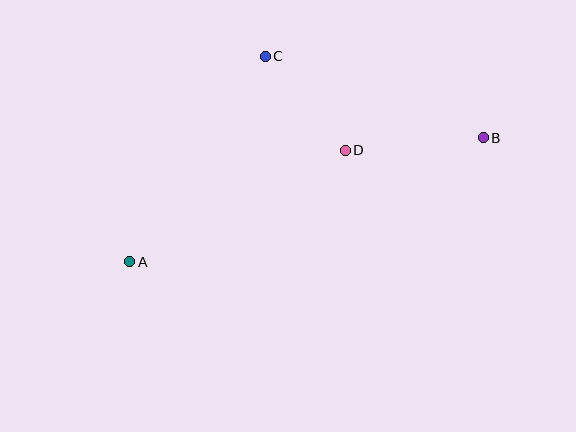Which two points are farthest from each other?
Points A and B are farthest from each other.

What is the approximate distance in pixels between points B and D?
The distance between B and D is approximately 138 pixels.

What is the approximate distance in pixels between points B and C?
The distance between B and C is approximately 233 pixels.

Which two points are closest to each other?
Points C and D are closest to each other.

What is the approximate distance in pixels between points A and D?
The distance between A and D is approximately 243 pixels.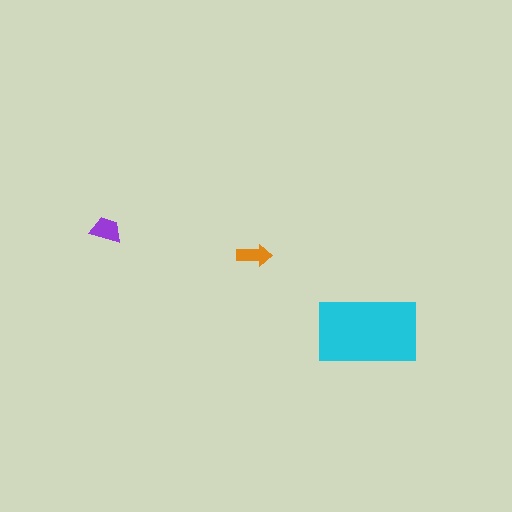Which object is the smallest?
The orange arrow.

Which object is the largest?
The cyan rectangle.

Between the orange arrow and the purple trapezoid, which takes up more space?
The purple trapezoid.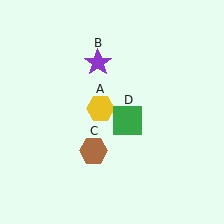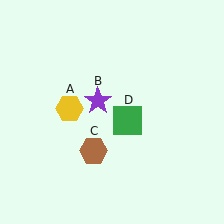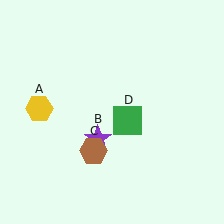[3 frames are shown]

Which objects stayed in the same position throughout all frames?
Brown hexagon (object C) and green square (object D) remained stationary.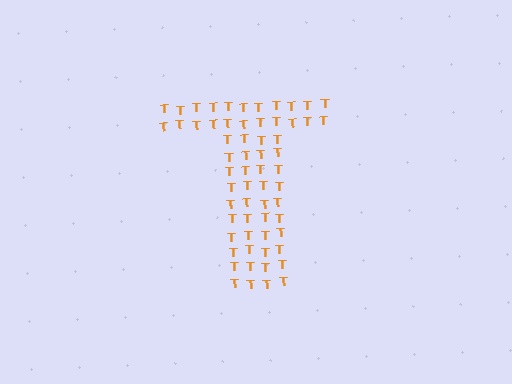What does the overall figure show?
The overall figure shows the letter T.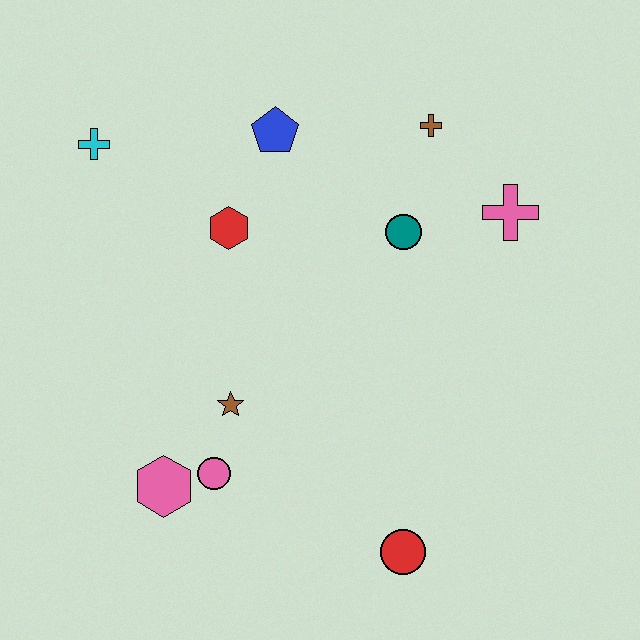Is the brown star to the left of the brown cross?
Yes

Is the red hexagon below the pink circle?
No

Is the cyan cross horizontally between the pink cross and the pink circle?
No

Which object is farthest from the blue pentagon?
The red circle is farthest from the blue pentagon.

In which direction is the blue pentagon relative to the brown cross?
The blue pentagon is to the left of the brown cross.